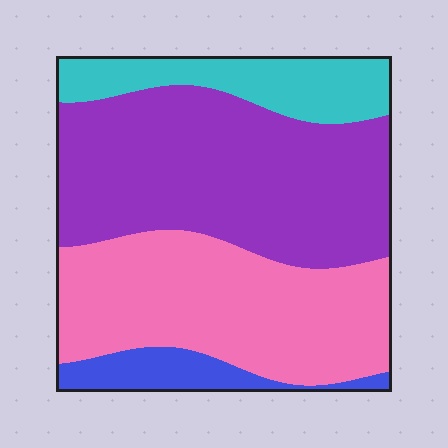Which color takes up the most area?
Purple, at roughly 45%.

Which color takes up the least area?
Blue, at roughly 10%.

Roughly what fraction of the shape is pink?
Pink takes up about one third (1/3) of the shape.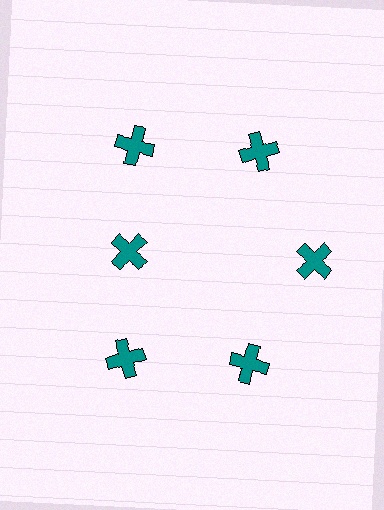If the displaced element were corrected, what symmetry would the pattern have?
It would have 6-fold rotational symmetry — the pattern would map onto itself every 60 degrees.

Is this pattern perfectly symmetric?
No. The 6 teal crosses are arranged in a ring, but one element near the 9 o'clock position is pulled inward toward the center, breaking the 6-fold rotational symmetry.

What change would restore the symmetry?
The symmetry would be restored by moving it outward, back onto the ring so that all 6 crosses sit at equal angles and equal distance from the center.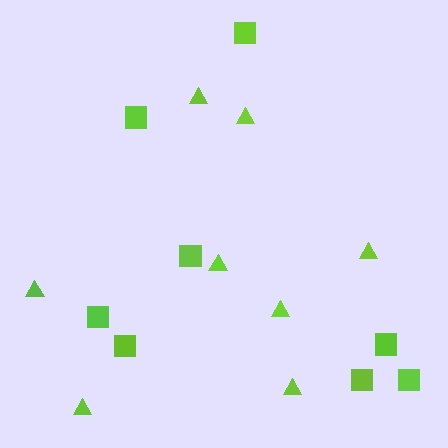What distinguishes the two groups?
There are 2 groups: one group of squares (8) and one group of triangles (8).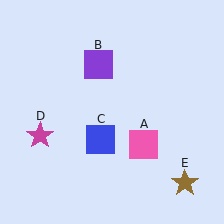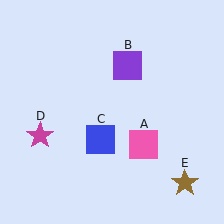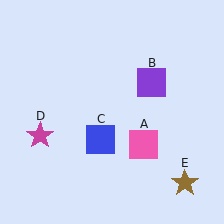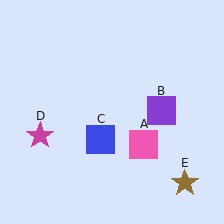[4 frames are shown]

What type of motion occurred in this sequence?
The purple square (object B) rotated clockwise around the center of the scene.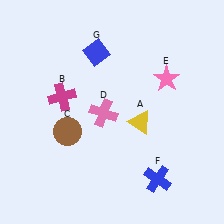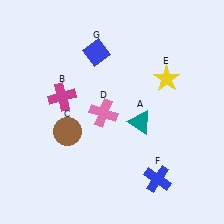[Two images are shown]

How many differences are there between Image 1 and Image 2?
There are 2 differences between the two images.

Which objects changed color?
A changed from yellow to teal. E changed from pink to yellow.